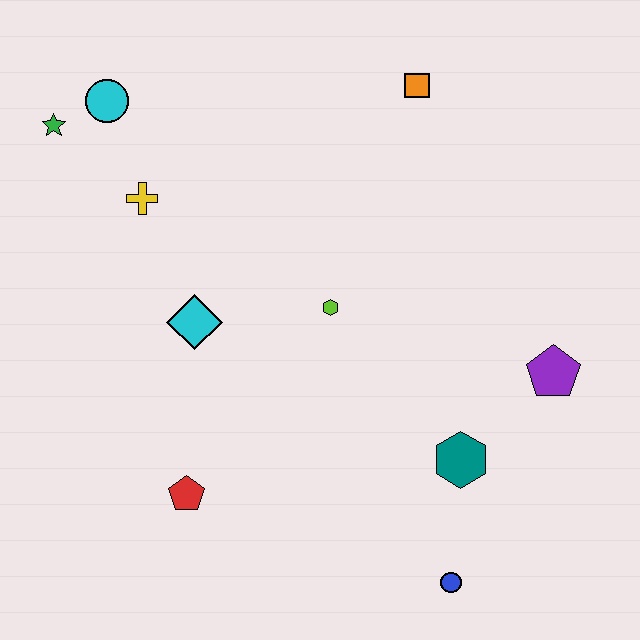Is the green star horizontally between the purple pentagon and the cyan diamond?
No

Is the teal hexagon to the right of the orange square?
Yes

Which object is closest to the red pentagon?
The cyan diamond is closest to the red pentagon.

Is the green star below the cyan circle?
Yes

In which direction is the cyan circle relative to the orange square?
The cyan circle is to the left of the orange square.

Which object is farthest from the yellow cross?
The blue circle is farthest from the yellow cross.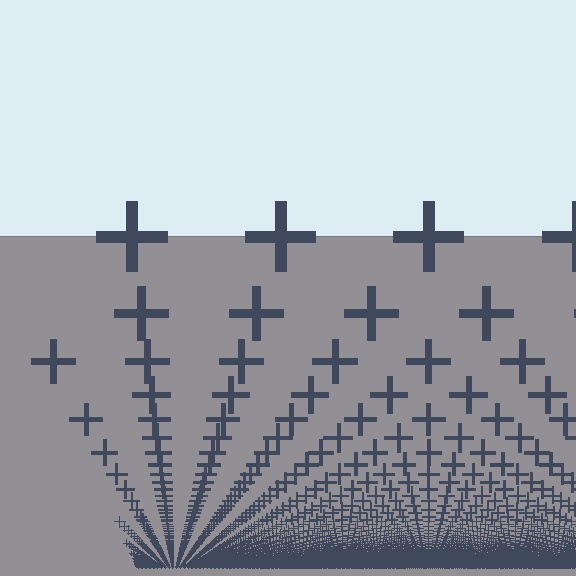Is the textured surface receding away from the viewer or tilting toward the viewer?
The surface appears to tilt toward the viewer. Texture elements get larger and sparser toward the top.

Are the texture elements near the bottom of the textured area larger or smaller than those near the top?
Smaller. The gradient is inverted — elements near the bottom are smaller and denser.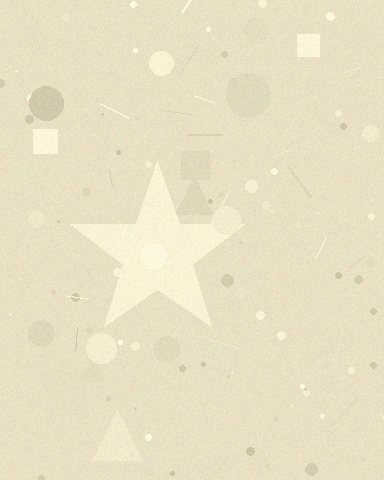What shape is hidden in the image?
A star is hidden in the image.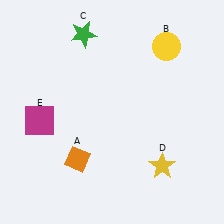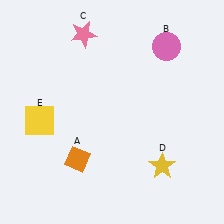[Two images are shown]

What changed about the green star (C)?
In Image 1, C is green. In Image 2, it changed to pink.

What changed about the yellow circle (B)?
In Image 1, B is yellow. In Image 2, it changed to pink.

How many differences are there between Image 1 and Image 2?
There are 3 differences between the two images.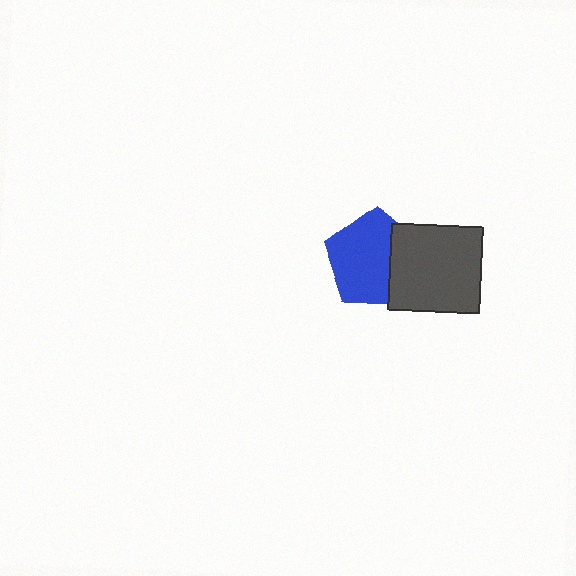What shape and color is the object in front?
The object in front is a dark gray rectangle.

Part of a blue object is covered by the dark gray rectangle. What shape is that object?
It is a pentagon.